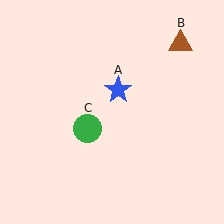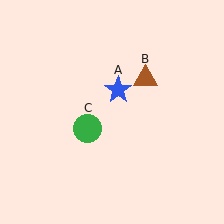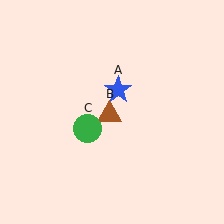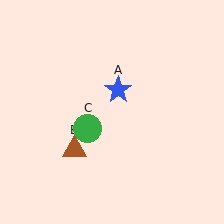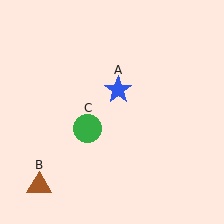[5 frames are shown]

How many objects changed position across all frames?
1 object changed position: brown triangle (object B).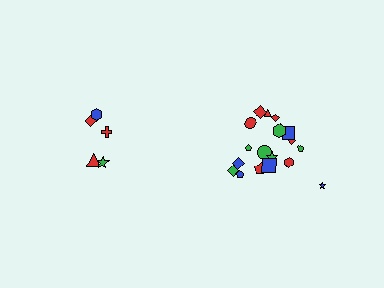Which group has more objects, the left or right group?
The right group.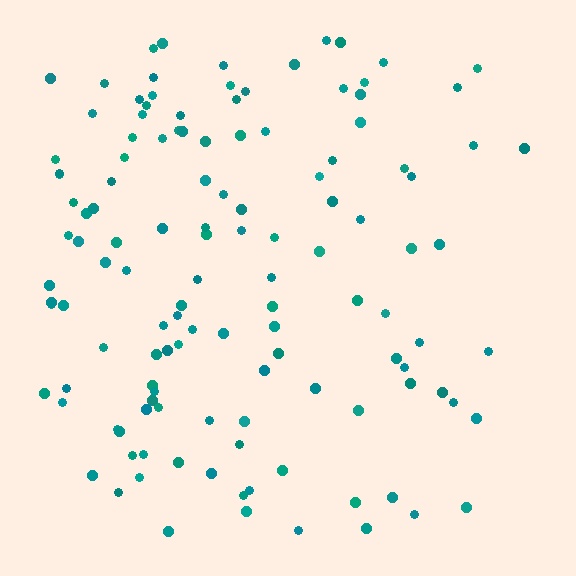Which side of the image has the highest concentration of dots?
The left.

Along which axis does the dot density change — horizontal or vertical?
Horizontal.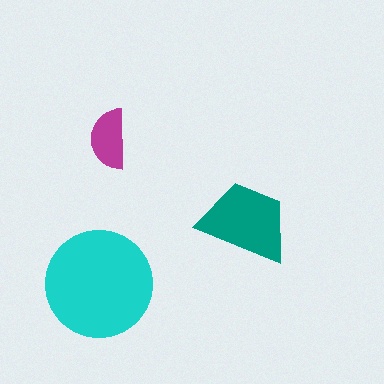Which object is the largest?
The cyan circle.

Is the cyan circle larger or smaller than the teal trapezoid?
Larger.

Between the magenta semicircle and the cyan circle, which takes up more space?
The cyan circle.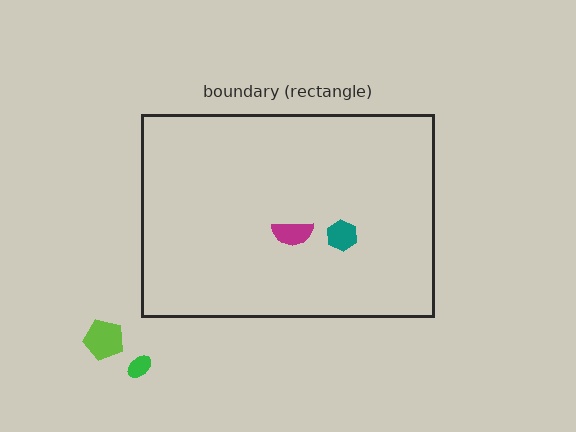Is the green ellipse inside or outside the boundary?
Outside.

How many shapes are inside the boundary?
2 inside, 2 outside.